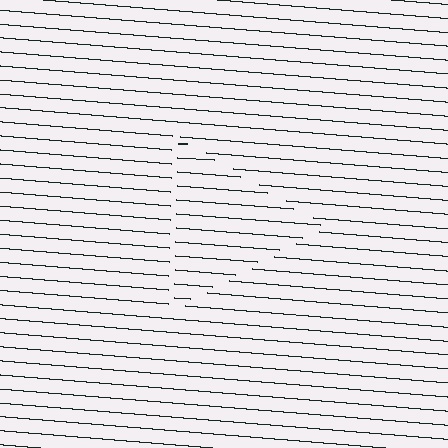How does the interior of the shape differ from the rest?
The interior of the shape contains the same grating, shifted by half a period — the contour is defined by the phase discontinuity where line-ends from the inner and outer gratings abut.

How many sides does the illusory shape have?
3 sides — the line-ends trace a triangle.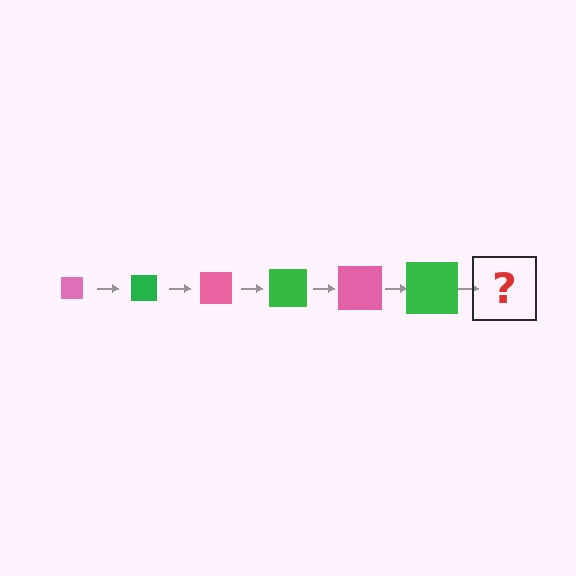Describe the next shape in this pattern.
It should be a pink square, larger than the previous one.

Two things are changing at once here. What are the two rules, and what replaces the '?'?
The two rules are that the square grows larger each step and the color cycles through pink and green. The '?' should be a pink square, larger than the previous one.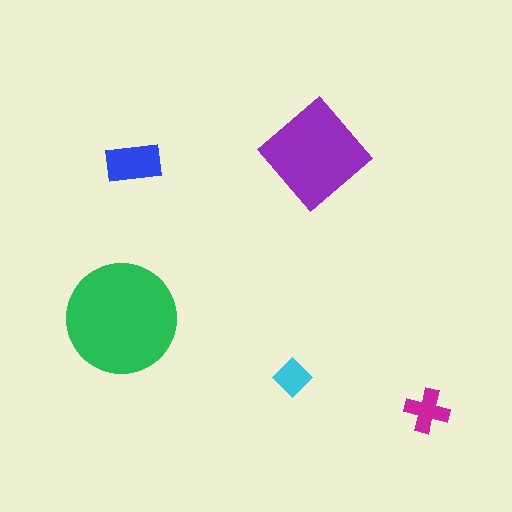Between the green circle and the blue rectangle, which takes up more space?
The green circle.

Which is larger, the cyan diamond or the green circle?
The green circle.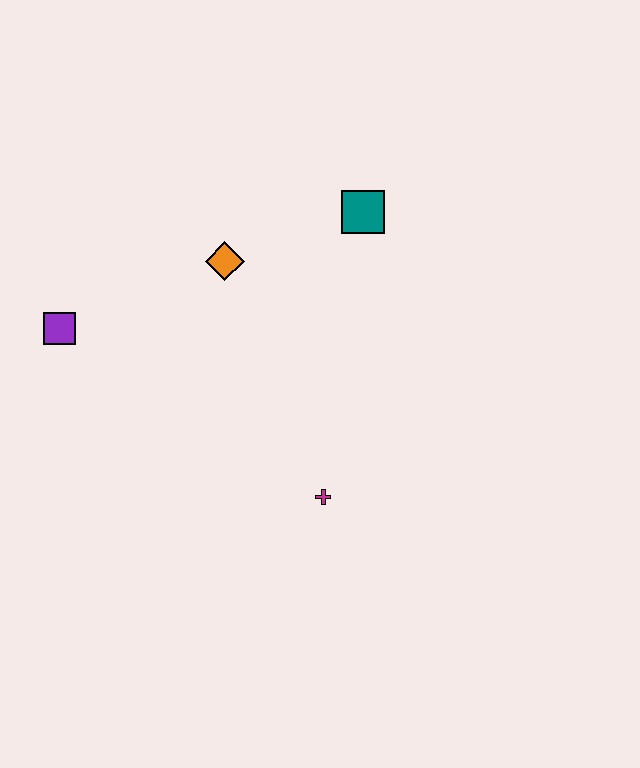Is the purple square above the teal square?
No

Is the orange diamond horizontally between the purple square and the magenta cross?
Yes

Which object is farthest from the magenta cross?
The purple square is farthest from the magenta cross.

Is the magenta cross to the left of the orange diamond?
No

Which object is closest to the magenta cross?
The orange diamond is closest to the magenta cross.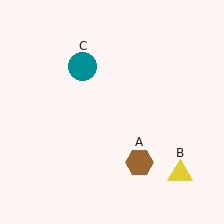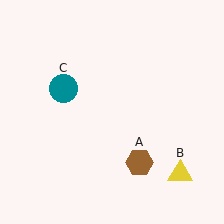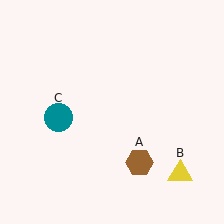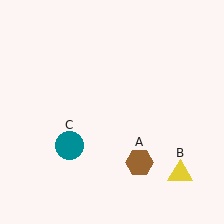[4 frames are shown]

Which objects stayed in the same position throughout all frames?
Brown hexagon (object A) and yellow triangle (object B) remained stationary.